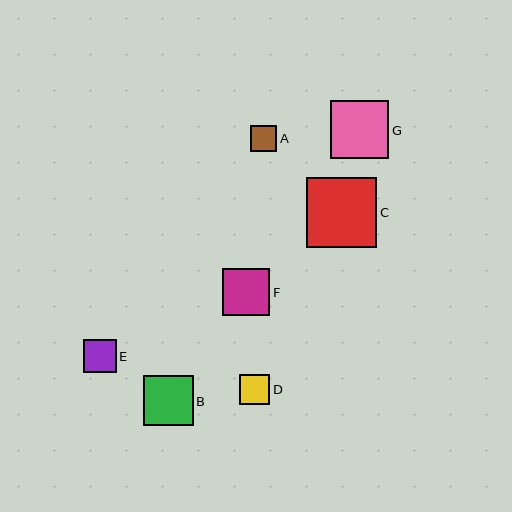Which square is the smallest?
Square A is the smallest with a size of approximately 26 pixels.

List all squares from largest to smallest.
From largest to smallest: C, G, B, F, E, D, A.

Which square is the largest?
Square C is the largest with a size of approximately 70 pixels.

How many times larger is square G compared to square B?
Square G is approximately 1.2 times the size of square B.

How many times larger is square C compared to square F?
Square C is approximately 1.5 times the size of square F.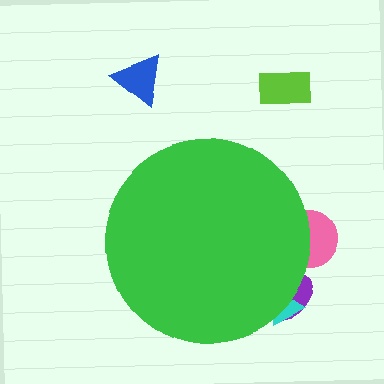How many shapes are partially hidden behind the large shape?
3 shapes are partially hidden.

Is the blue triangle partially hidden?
No, the blue triangle is fully visible.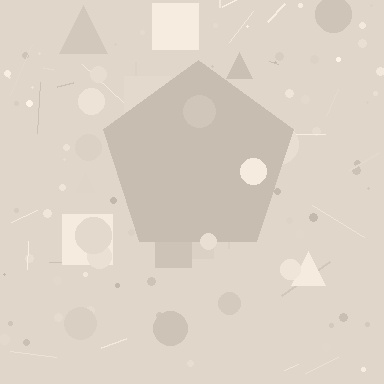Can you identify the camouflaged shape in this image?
The camouflaged shape is a pentagon.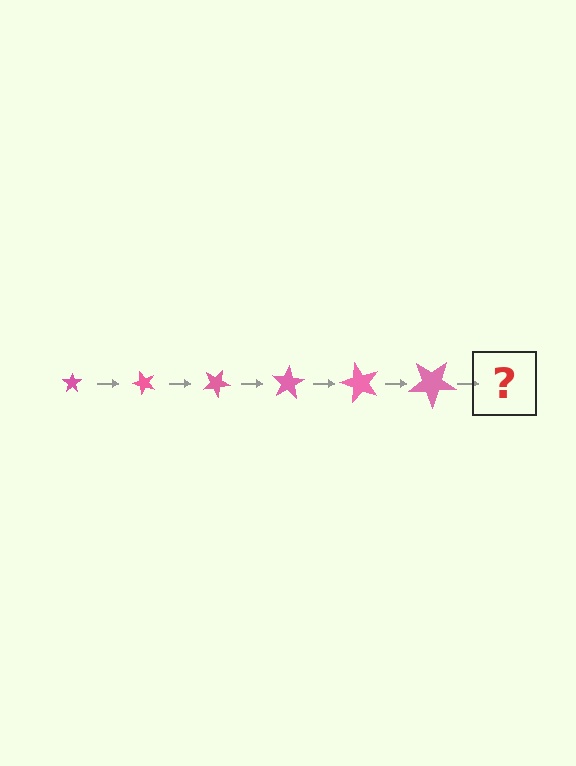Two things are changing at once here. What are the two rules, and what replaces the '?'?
The two rules are that the star grows larger each step and it rotates 50 degrees each step. The '?' should be a star, larger than the previous one and rotated 300 degrees from the start.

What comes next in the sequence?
The next element should be a star, larger than the previous one and rotated 300 degrees from the start.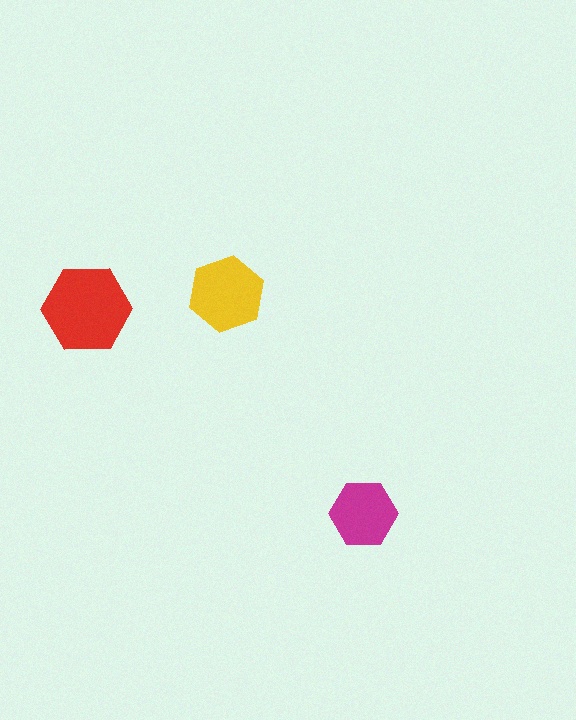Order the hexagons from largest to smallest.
the red one, the yellow one, the magenta one.